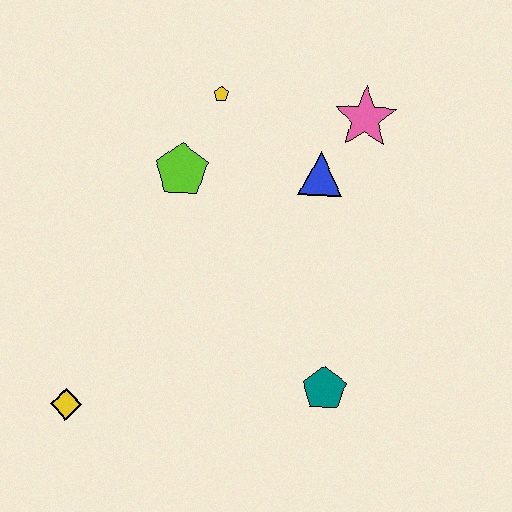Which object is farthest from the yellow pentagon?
The yellow diamond is farthest from the yellow pentagon.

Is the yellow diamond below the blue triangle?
Yes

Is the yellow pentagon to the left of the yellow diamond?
No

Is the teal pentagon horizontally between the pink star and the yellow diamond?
Yes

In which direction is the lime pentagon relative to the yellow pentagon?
The lime pentagon is below the yellow pentagon.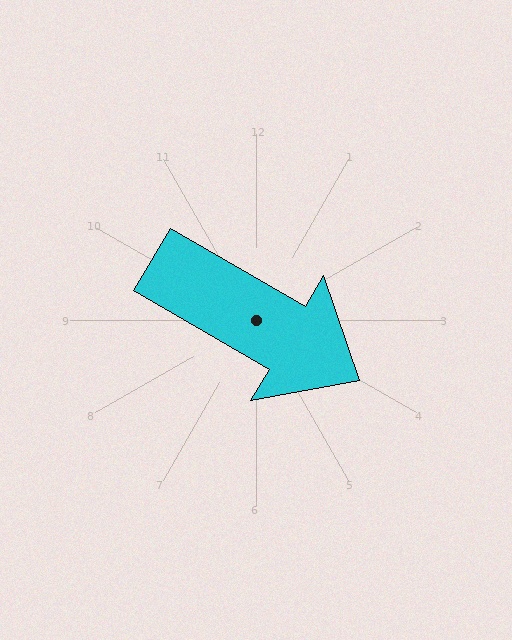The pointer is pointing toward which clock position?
Roughly 4 o'clock.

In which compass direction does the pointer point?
Southeast.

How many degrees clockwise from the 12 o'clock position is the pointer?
Approximately 120 degrees.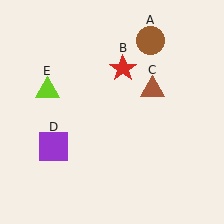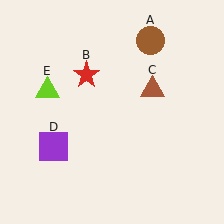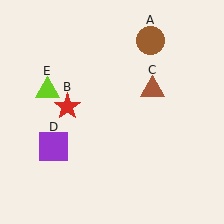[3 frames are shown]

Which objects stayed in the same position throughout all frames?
Brown circle (object A) and brown triangle (object C) and purple square (object D) and lime triangle (object E) remained stationary.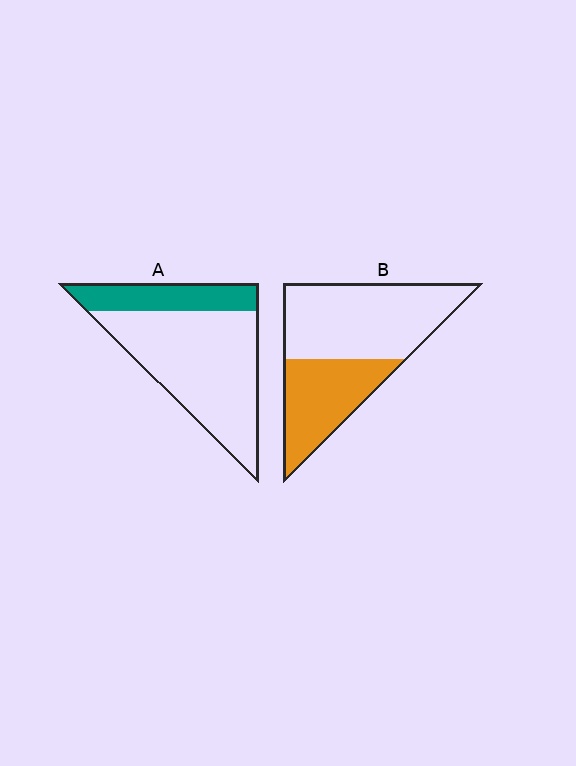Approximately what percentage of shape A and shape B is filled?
A is approximately 25% and B is approximately 40%.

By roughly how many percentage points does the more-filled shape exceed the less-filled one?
By roughly 15 percentage points (B over A).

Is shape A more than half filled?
No.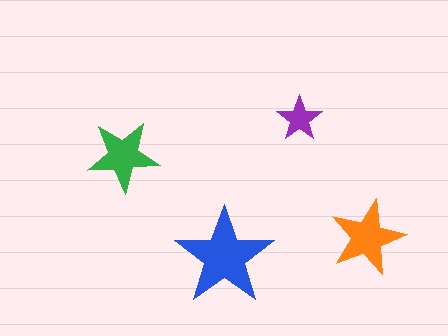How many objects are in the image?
There are 4 objects in the image.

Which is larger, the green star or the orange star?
The orange one.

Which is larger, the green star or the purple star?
The green one.